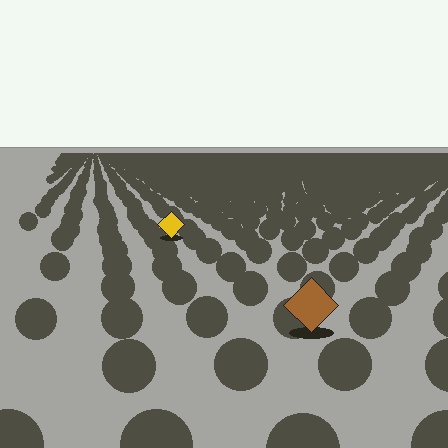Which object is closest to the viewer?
The brown diamond is closest. The texture marks near it are larger and more spread out.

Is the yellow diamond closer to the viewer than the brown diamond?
No. The brown diamond is closer — you can tell from the texture gradient: the ground texture is coarser near it.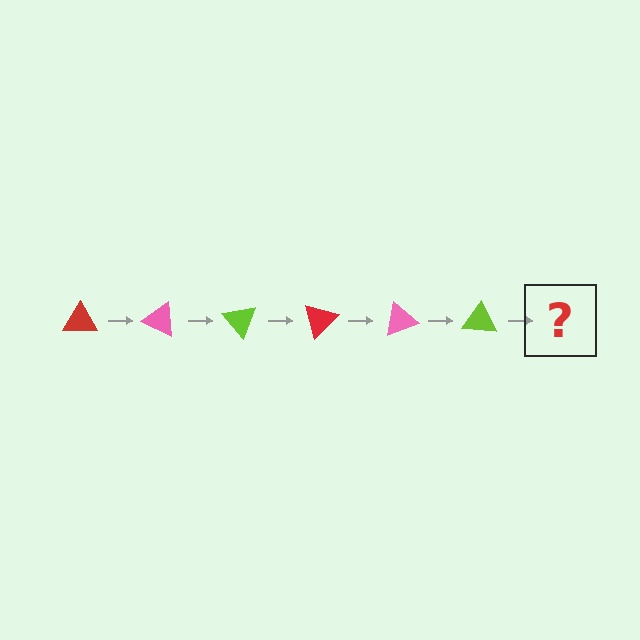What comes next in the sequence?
The next element should be a red triangle, rotated 150 degrees from the start.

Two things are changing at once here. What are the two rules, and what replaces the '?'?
The two rules are that it rotates 25 degrees each step and the color cycles through red, pink, and lime. The '?' should be a red triangle, rotated 150 degrees from the start.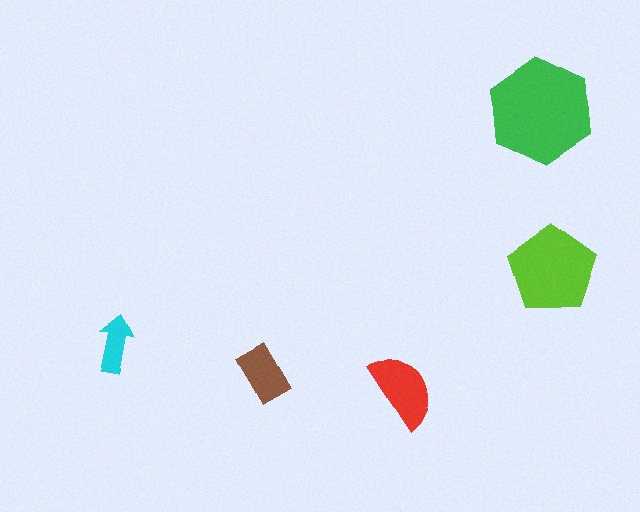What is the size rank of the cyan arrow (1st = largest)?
5th.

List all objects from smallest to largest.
The cyan arrow, the brown rectangle, the red semicircle, the lime pentagon, the green hexagon.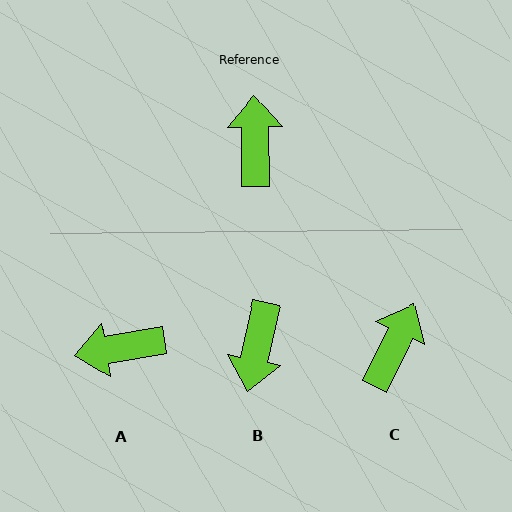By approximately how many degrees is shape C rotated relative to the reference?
Approximately 27 degrees clockwise.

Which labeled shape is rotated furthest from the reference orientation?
B, about 167 degrees away.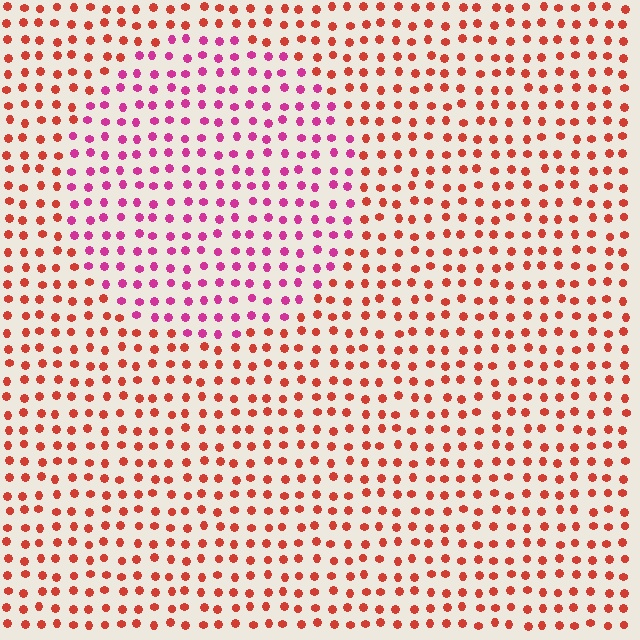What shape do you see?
I see a circle.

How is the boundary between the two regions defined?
The boundary is defined purely by a slight shift in hue (about 43 degrees). Spacing, size, and orientation are identical on both sides.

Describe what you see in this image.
The image is filled with small red elements in a uniform arrangement. A circle-shaped region is visible where the elements are tinted to a slightly different hue, forming a subtle color boundary.